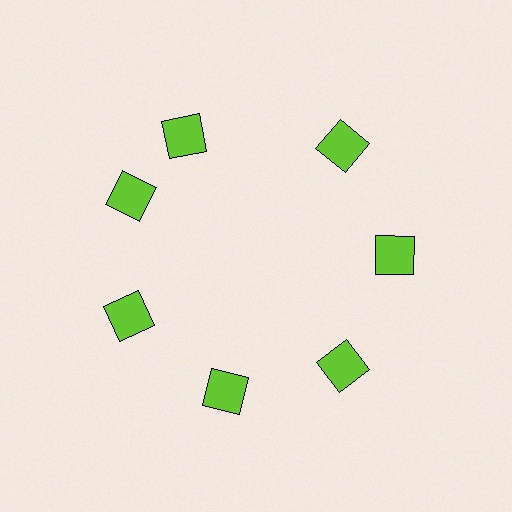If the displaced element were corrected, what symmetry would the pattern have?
It would have 7-fold rotational symmetry — the pattern would map onto itself every 51 degrees.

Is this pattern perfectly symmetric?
No. The 7 lime squares are arranged in a ring, but one element near the 12 o'clock position is rotated out of alignment along the ring, breaking the 7-fold rotational symmetry.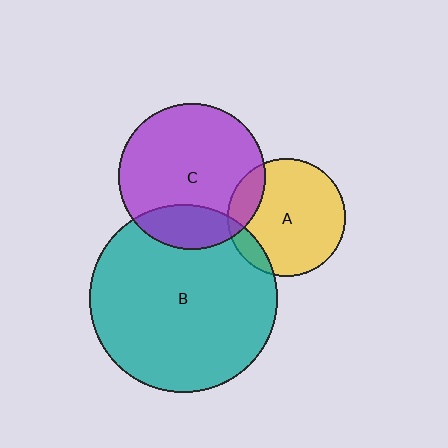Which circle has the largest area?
Circle B (teal).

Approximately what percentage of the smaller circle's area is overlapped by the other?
Approximately 10%.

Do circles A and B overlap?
Yes.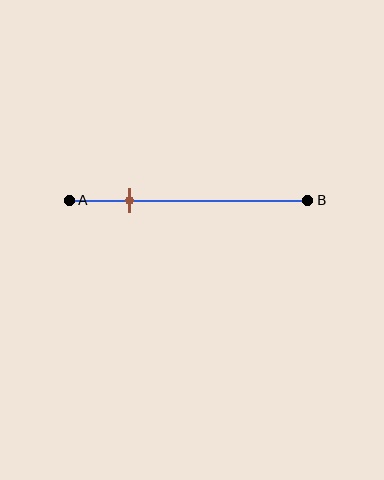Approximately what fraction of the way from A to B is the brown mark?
The brown mark is approximately 25% of the way from A to B.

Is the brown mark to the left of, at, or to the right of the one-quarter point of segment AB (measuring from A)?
The brown mark is approximately at the one-quarter point of segment AB.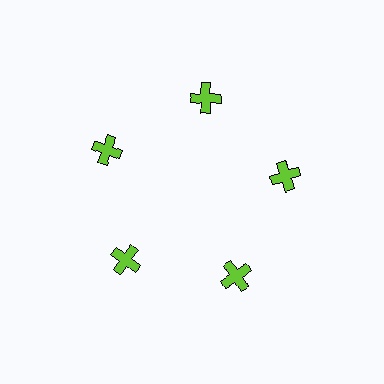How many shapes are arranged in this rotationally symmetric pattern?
There are 5 shapes, arranged in 5 groups of 1.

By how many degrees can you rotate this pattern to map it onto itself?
The pattern maps onto itself every 72 degrees of rotation.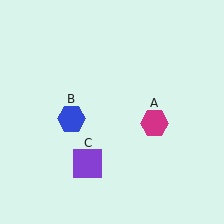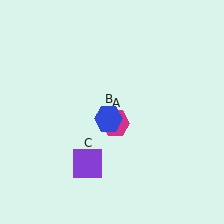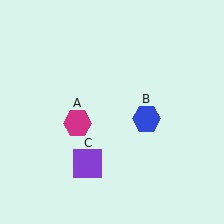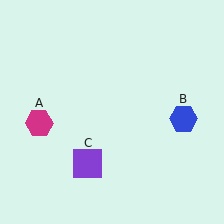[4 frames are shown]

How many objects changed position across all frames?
2 objects changed position: magenta hexagon (object A), blue hexagon (object B).